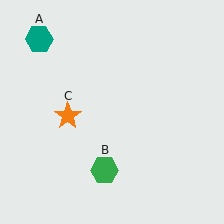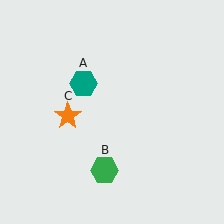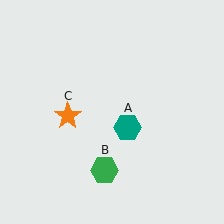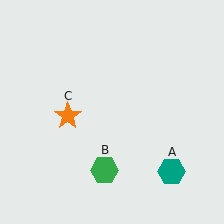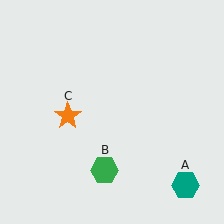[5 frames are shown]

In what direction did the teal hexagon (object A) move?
The teal hexagon (object A) moved down and to the right.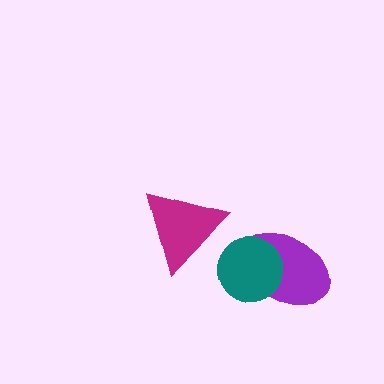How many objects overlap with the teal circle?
1 object overlaps with the teal circle.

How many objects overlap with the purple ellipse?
1 object overlaps with the purple ellipse.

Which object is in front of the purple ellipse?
The teal circle is in front of the purple ellipse.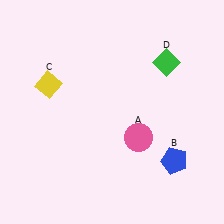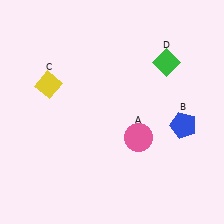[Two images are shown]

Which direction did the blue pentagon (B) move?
The blue pentagon (B) moved up.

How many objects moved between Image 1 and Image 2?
1 object moved between the two images.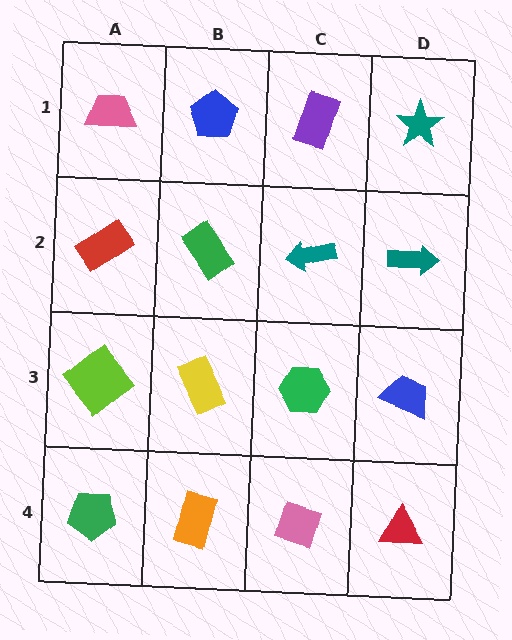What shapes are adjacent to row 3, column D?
A teal arrow (row 2, column D), a red triangle (row 4, column D), a green hexagon (row 3, column C).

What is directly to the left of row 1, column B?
A pink trapezoid.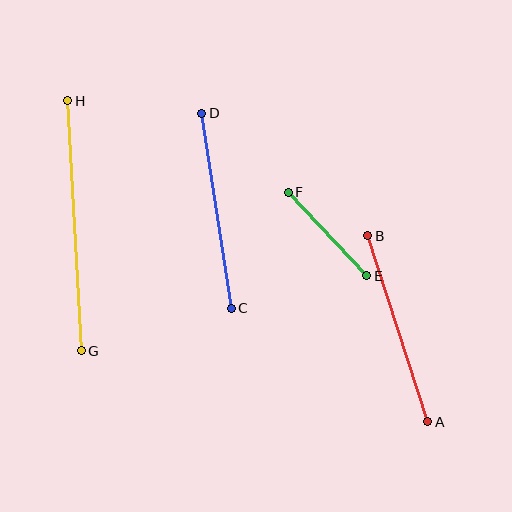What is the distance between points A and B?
The distance is approximately 195 pixels.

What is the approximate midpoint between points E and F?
The midpoint is at approximately (328, 234) pixels.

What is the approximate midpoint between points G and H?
The midpoint is at approximately (74, 226) pixels.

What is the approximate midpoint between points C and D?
The midpoint is at approximately (217, 211) pixels.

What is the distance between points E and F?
The distance is approximately 115 pixels.